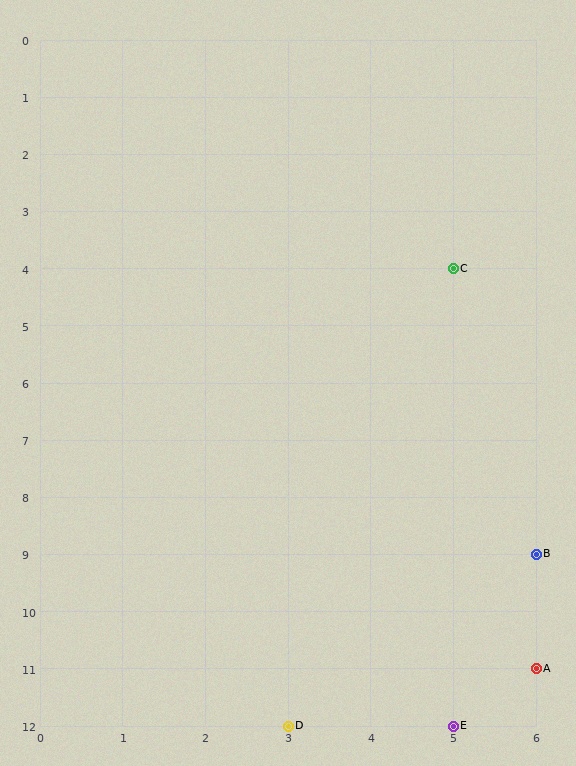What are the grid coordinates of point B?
Point B is at grid coordinates (6, 9).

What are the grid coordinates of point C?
Point C is at grid coordinates (5, 4).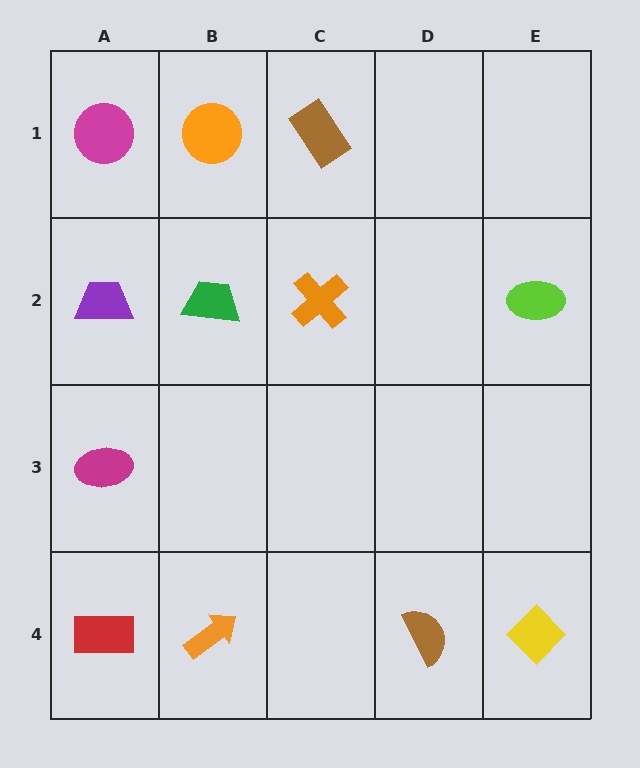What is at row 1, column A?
A magenta circle.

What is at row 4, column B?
An orange arrow.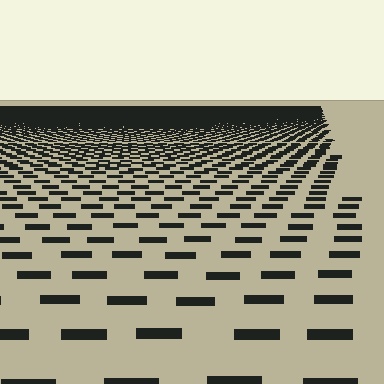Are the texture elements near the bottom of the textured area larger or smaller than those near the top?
Larger. Near the bottom, elements are closer to the viewer and appear at a bigger on-screen size.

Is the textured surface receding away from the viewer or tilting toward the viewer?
The surface is receding away from the viewer. Texture elements get smaller and denser toward the top.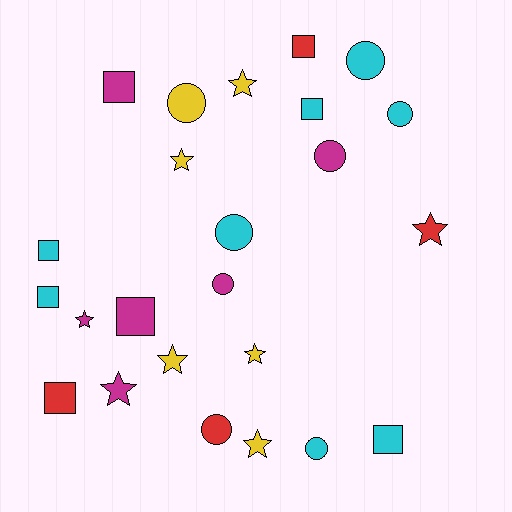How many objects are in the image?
There are 24 objects.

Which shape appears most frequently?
Star, with 8 objects.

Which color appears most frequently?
Cyan, with 8 objects.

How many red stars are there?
There is 1 red star.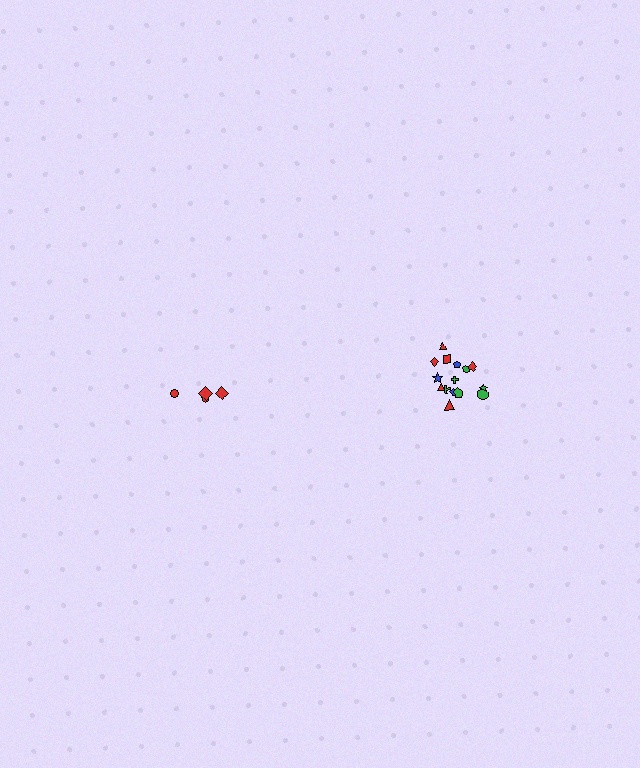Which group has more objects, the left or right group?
The right group.